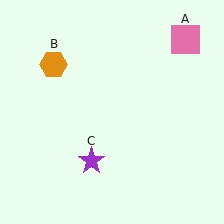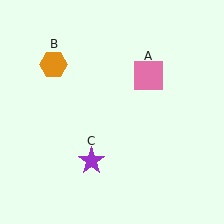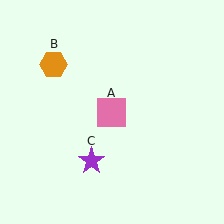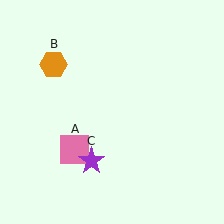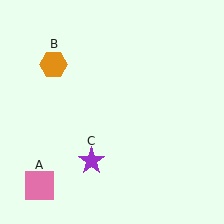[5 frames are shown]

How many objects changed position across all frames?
1 object changed position: pink square (object A).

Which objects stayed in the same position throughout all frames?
Orange hexagon (object B) and purple star (object C) remained stationary.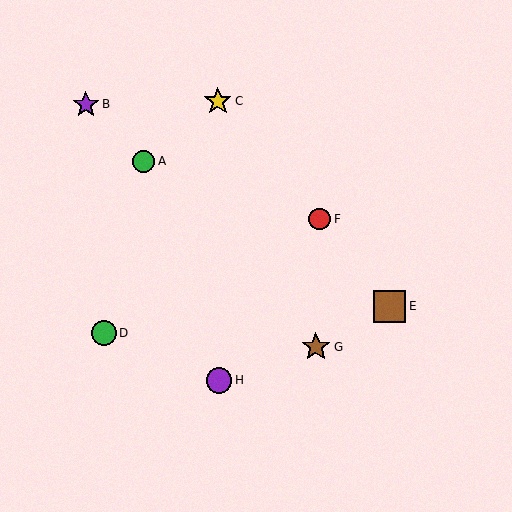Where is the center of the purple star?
The center of the purple star is at (86, 104).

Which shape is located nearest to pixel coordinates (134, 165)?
The green circle (labeled A) at (144, 161) is nearest to that location.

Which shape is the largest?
The brown square (labeled E) is the largest.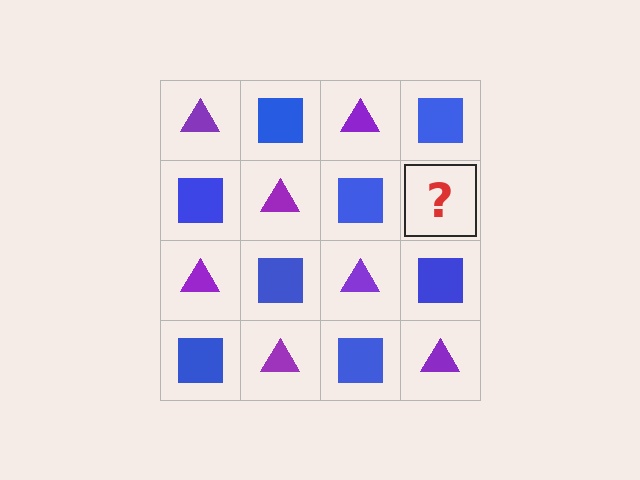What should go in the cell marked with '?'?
The missing cell should contain a purple triangle.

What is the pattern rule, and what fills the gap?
The rule is that it alternates purple triangle and blue square in a checkerboard pattern. The gap should be filled with a purple triangle.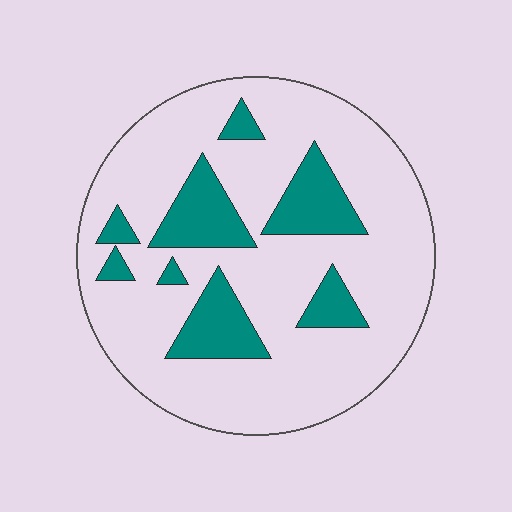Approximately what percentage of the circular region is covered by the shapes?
Approximately 20%.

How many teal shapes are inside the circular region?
8.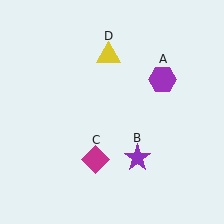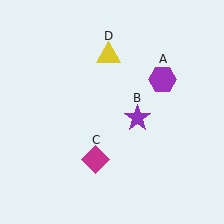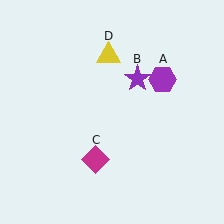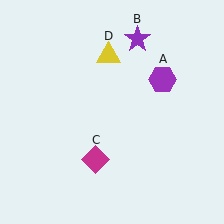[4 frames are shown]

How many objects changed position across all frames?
1 object changed position: purple star (object B).